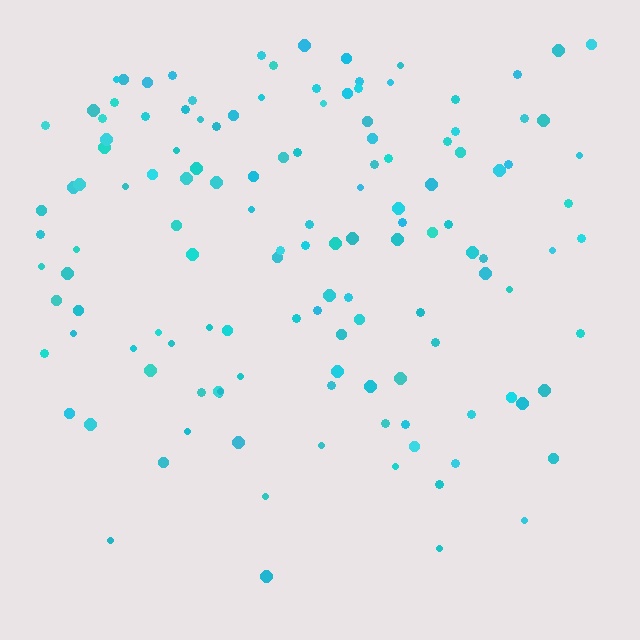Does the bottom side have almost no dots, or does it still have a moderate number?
Still a moderate number, just noticeably fewer than the top.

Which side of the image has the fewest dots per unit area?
The bottom.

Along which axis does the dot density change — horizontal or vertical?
Vertical.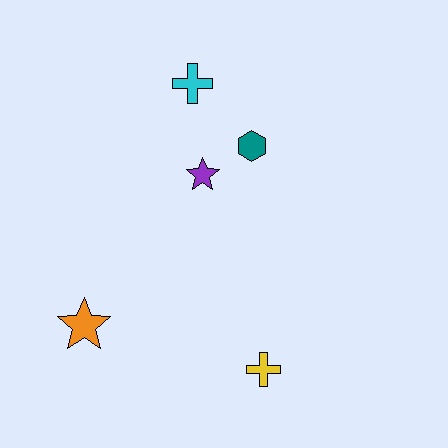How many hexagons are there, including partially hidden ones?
There is 1 hexagon.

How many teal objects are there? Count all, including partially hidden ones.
There is 1 teal object.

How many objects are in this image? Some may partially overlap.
There are 5 objects.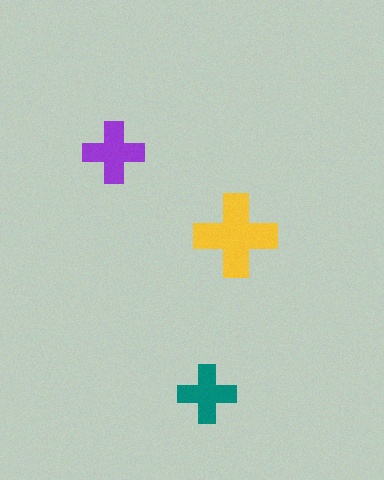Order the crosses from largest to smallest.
the yellow one, the purple one, the teal one.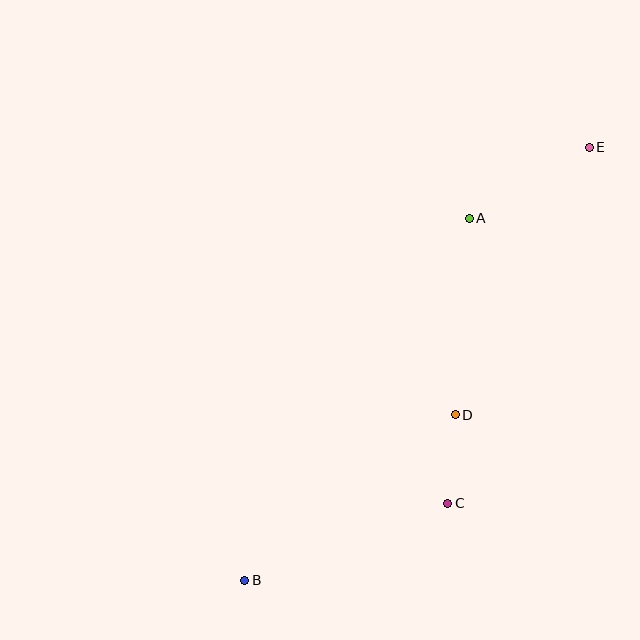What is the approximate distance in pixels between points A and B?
The distance between A and B is approximately 426 pixels.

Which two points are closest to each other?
Points C and D are closest to each other.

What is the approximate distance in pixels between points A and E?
The distance between A and E is approximately 139 pixels.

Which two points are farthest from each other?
Points B and E are farthest from each other.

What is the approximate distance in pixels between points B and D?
The distance between B and D is approximately 268 pixels.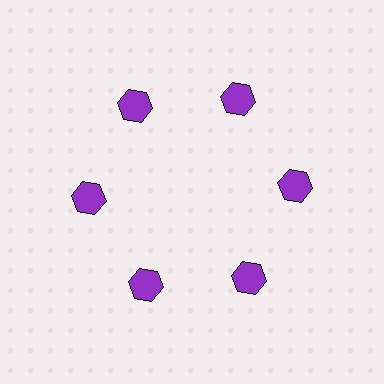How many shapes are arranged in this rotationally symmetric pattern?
There are 6 shapes, arranged in 6 groups of 1.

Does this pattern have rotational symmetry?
Yes, this pattern has 6-fold rotational symmetry. It looks the same after rotating 60 degrees around the center.